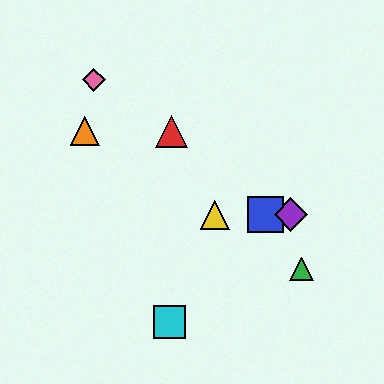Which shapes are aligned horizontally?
The blue square, the yellow triangle, the purple diamond are aligned horizontally.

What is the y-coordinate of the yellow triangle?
The yellow triangle is at y≈215.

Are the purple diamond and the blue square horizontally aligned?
Yes, both are at y≈215.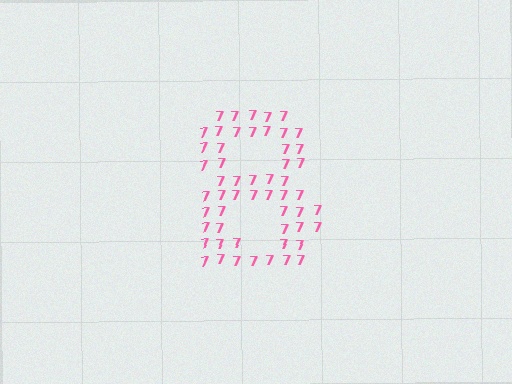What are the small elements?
The small elements are digit 7's.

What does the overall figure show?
The overall figure shows the digit 8.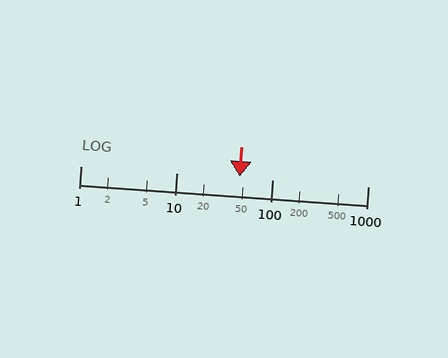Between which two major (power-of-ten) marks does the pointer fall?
The pointer is between 10 and 100.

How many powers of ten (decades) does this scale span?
The scale spans 3 decades, from 1 to 1000.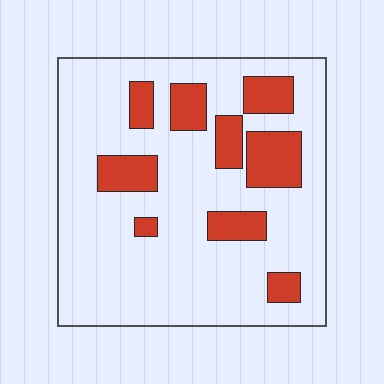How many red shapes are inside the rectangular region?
9.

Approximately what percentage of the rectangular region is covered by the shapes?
Approximately 20%.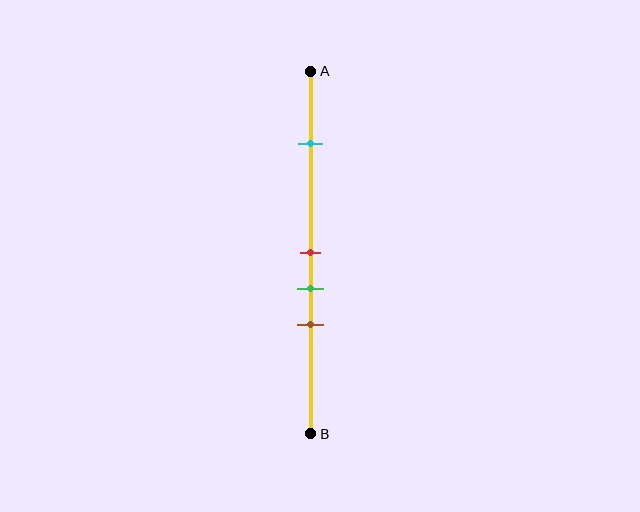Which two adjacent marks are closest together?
The red and green marks are the closest adjacent pair.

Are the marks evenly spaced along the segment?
No, the marks are not evenly spaced.